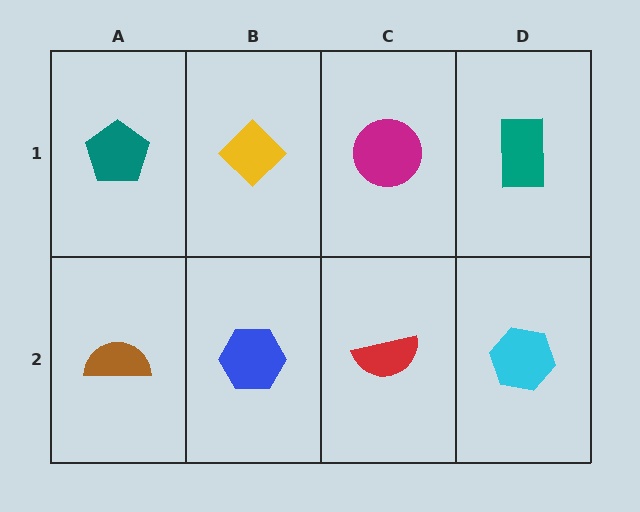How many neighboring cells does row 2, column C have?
3.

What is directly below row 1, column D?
A cyan hexagon.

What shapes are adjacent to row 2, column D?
A teal rectangle (row 1, column D), a red semicircle (row 2, column C).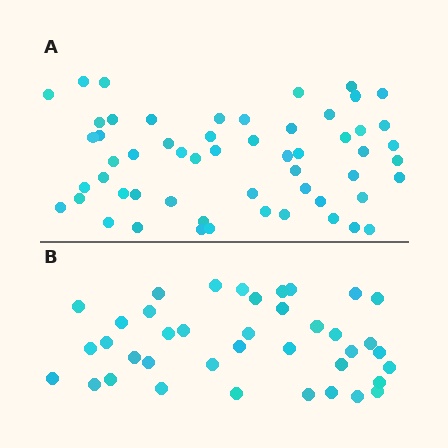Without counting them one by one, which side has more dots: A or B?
Region A (the top region) has more dots.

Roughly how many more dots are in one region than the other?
Region A has approximately 15 more dots than region B.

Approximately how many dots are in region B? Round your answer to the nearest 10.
About 40 dots. (The exact count is 39, which rounds to 40.)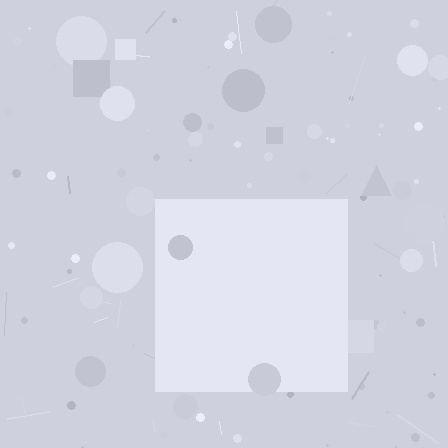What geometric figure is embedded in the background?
A square is embedded in the background.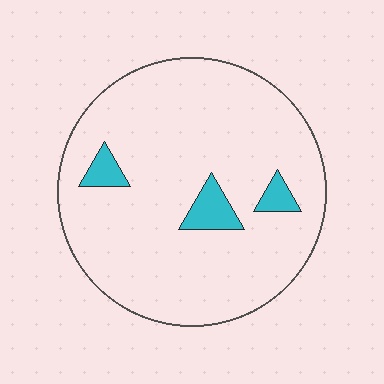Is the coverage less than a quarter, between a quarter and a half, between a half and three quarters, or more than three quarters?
Less than a quarter.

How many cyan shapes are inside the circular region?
3.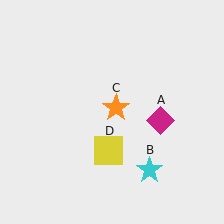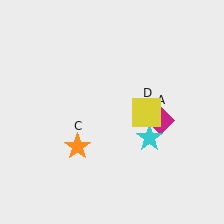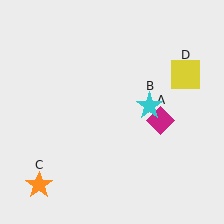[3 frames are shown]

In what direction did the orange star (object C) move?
The orange star (object C) moved down and to the left.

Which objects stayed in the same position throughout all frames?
Magenta diamond (object A) remained stationary.